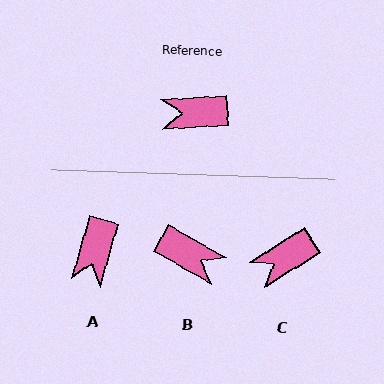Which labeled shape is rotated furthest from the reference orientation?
B, about 147 degrees away.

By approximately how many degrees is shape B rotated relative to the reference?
Approximately 147 degrees counter-clockwise.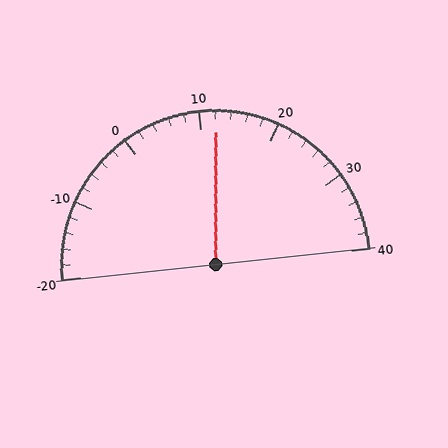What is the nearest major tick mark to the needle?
The nearest major tick mark is 10.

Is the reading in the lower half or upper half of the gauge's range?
The reading is in the upper half of the range (-20 to 40).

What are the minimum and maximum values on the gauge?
The gauge ranges from -20 to 40.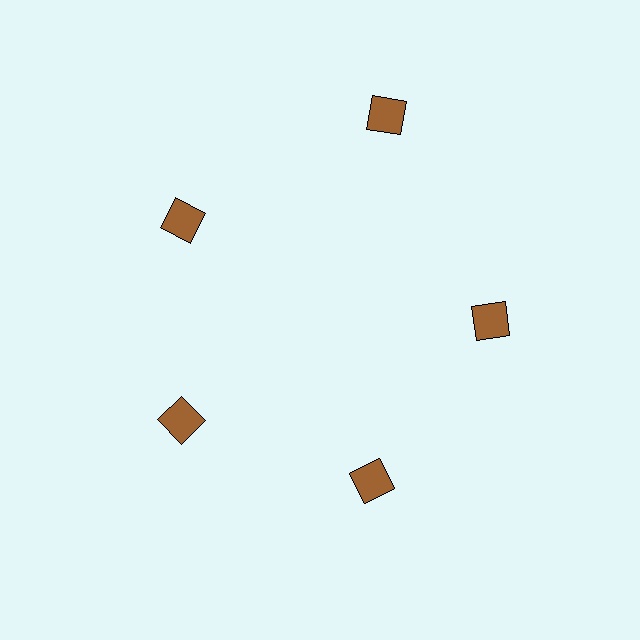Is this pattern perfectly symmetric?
No. The 5 brown squares are arranged in a ring, but one element near the 1 o'clock position is pushed outward from the center, breaking the 5-fold rotational symmetry.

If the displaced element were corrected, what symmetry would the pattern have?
It would have 5-fold rotational symmetry — the pattern would map onto itself every 72 degrees.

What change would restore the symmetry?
The symmetry would be restored by moving it inward, back onto the ring so that all 5 squares sit at equal angles and equal distance from the center.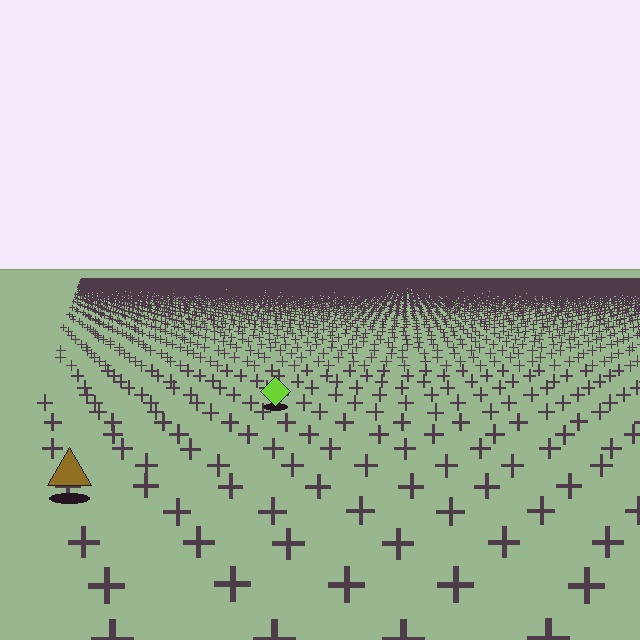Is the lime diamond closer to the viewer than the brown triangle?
No. The brown triangle is closer — you can tell from the texture gradient: the ground texture is coarser near it.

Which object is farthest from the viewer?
The lime diamond is farthest from the viewer. It appears smaller and the ground texture around it is denser.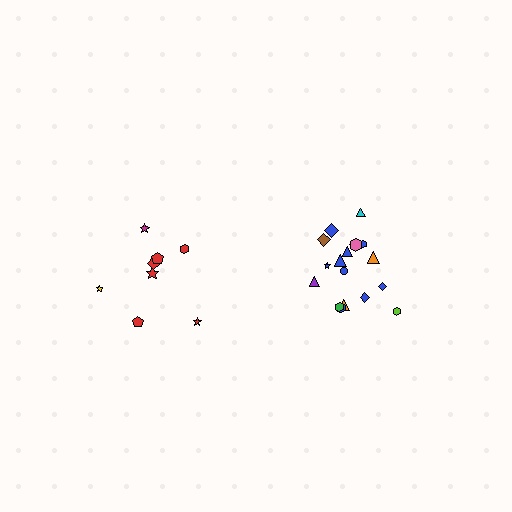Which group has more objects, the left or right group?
The right group.